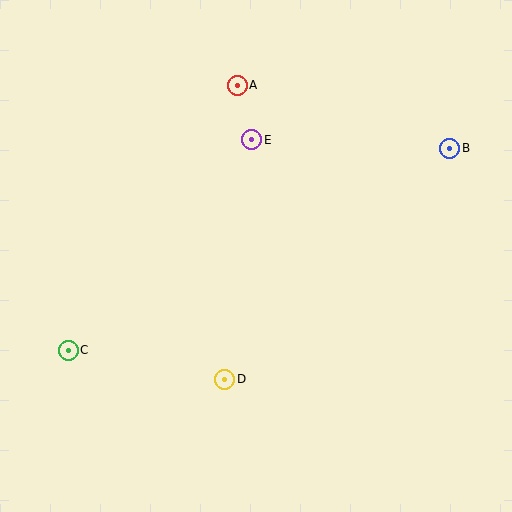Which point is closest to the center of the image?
Point E at (252, 140) is closest to the center.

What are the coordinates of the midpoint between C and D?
The midpoint between C and D is at (146, 365).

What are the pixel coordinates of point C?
Point C is at (68, 350).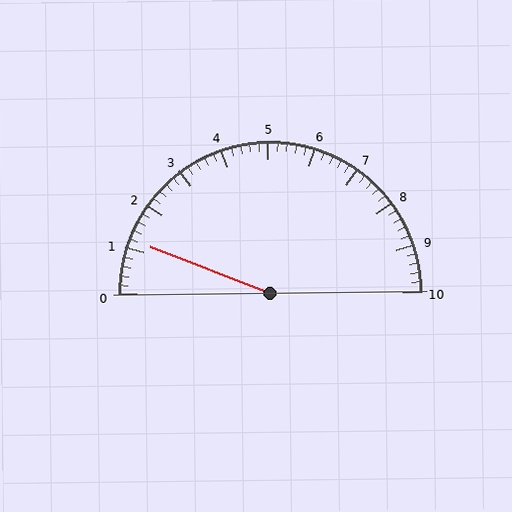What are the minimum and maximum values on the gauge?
The gauge ranges from 0 to 10.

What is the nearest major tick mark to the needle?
The nearest major tick mark is 1.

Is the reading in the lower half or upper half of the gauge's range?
The reading is in the lower half of the range (0 to 10).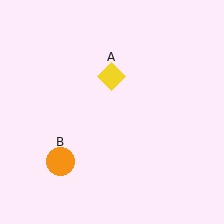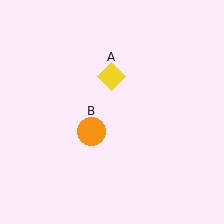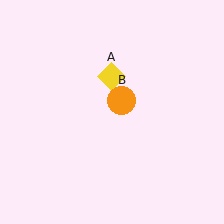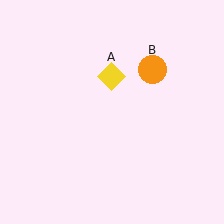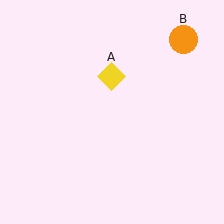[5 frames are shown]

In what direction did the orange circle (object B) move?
The orange circle (object B) moved up and to the right.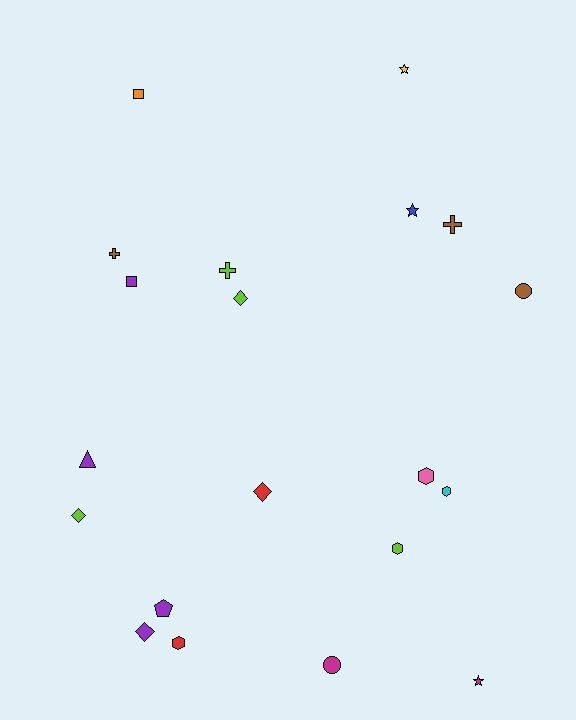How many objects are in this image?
There are 20 objects.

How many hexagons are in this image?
There are 4 hexagons.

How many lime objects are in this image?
There are 4 lime objects.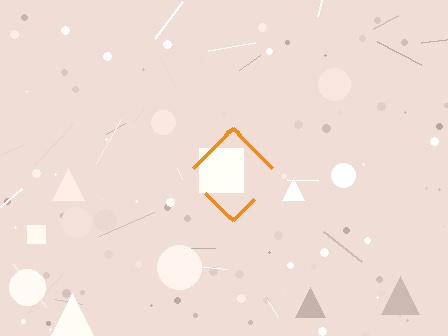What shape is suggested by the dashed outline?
The dashed outline suggests a diamond.